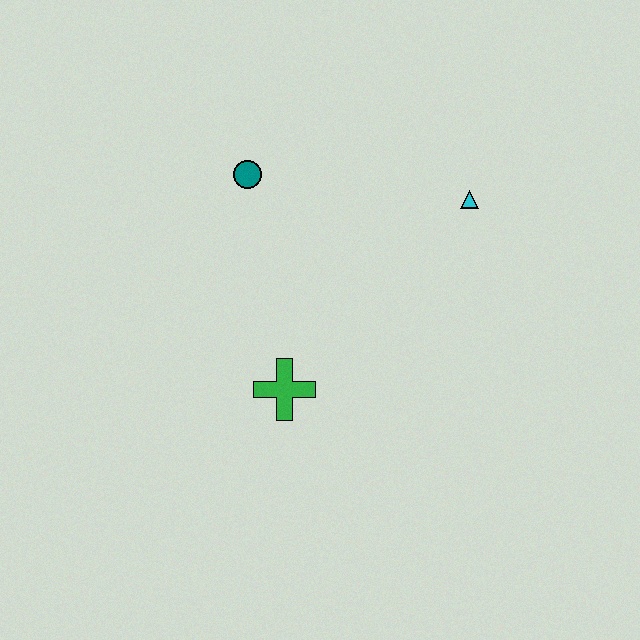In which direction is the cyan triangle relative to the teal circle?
The cyan triangle is to the right of the teal circle.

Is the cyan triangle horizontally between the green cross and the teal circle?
No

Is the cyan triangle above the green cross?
Yes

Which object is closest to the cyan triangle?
The teal circle is closest to the cyan triangle.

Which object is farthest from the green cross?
The cyan triangle is farthest from the green cross.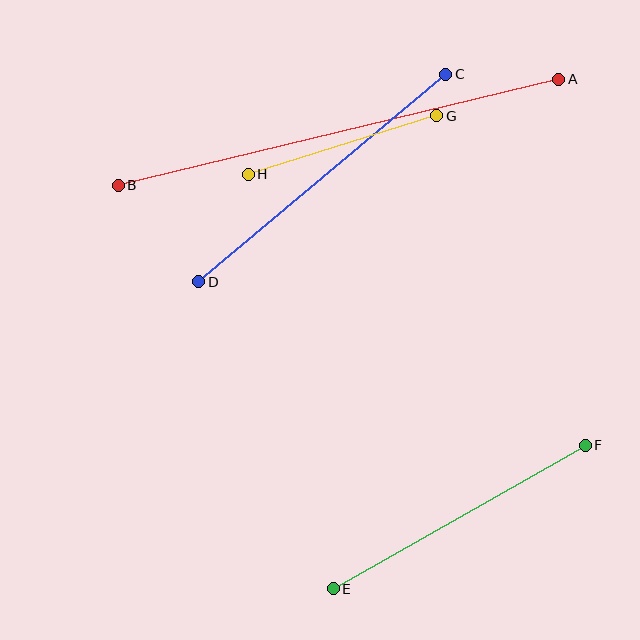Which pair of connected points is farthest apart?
Points A and B are farthest apart.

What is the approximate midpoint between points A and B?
The midpoint is at approximately (339, 132) pixels.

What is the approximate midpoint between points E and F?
The midpoint is at approximately (459, 517) pixels.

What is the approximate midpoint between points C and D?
The midpoint is at approximately (322, 178) pixels.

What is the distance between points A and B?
The distance is approximately 453 pixels.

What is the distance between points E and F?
The distance is approximately 290 pixels.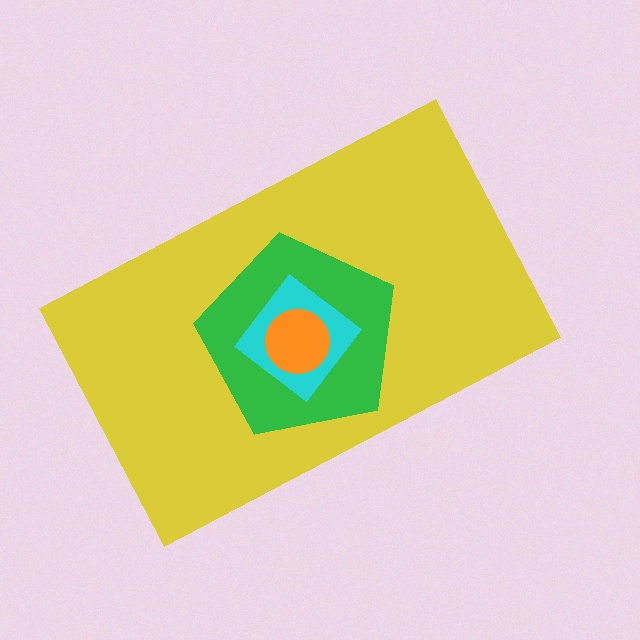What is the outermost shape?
The yellow rectangle.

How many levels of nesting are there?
4.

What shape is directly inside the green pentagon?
The cyan diamond.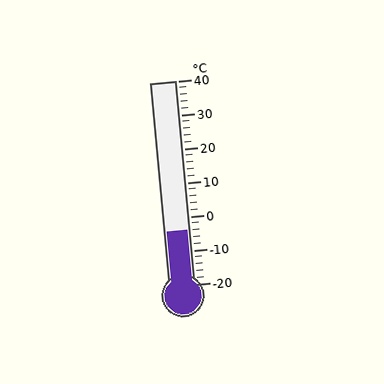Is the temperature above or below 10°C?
The temperature is below 10°C.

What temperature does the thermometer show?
The thermometer shows approximately -4°C.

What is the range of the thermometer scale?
The thermometer scale ranges from -20°C to 40°C.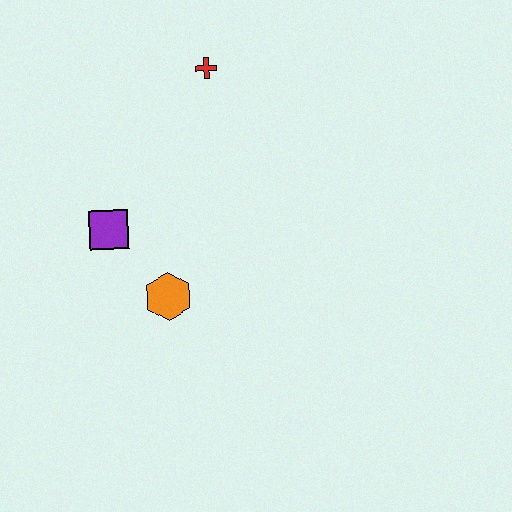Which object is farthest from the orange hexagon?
The red cross is farthest from the orange hexagon.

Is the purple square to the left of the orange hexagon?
Yes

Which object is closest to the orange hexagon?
The purple square is closest to the orange hexagon.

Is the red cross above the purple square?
Yes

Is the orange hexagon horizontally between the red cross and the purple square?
Yes